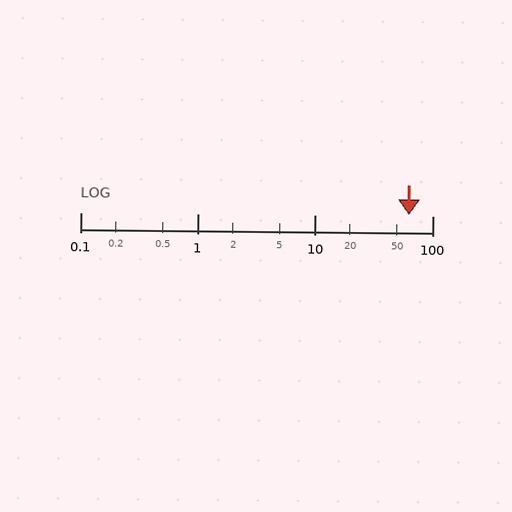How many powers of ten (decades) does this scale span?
The scale spans 3 decades, from 0.1 to 100.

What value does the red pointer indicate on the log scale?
The pointer indicates approximately 63.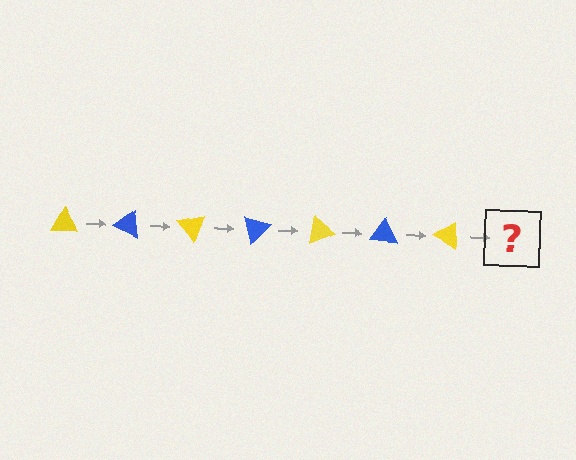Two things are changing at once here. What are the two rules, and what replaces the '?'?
The two rules are that it rotates 25 degrees each step and the color cycles through yellow and blue. The '?' should be a blue triangle, rotated 175 degrees from the start.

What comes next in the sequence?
The next element should be a blue triangle, rotated 175 degrees from the start.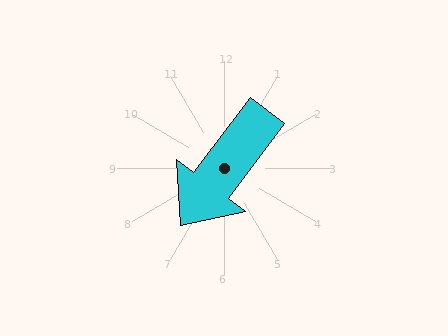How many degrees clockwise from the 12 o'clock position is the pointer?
Approximately 217 degrees.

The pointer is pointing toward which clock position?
Roughly 7 o'clock.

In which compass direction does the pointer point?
Southwest.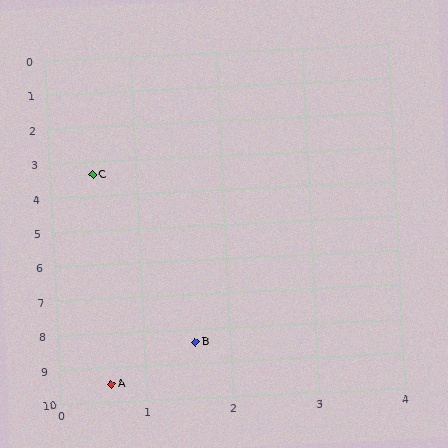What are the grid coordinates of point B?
Point B is at approximately (1.6, 8.4).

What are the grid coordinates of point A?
Point A is at approximately (0.6, 9.5).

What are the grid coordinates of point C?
Point C is at approximately (0.5, 3.4).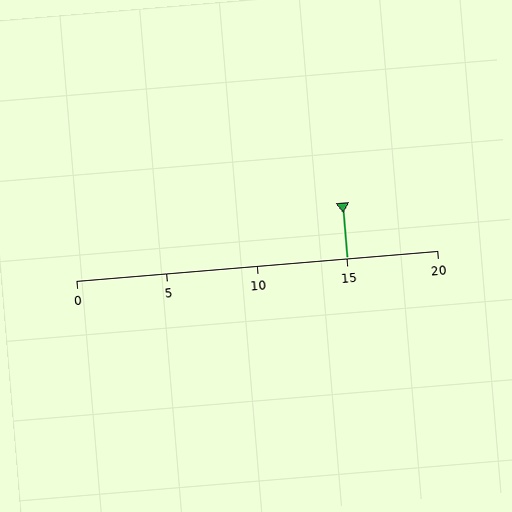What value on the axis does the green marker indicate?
The marker indicates approximately 15.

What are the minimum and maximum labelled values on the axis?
The axis runs from 0 to 20.